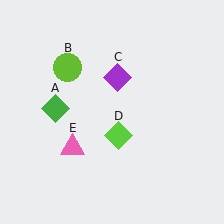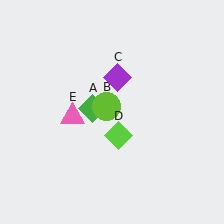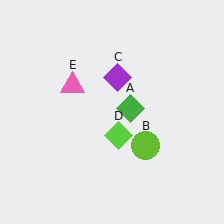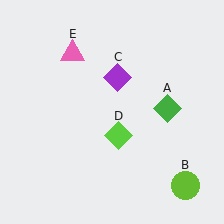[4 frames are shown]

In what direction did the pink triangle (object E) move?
The pink triangle (object E) moved up.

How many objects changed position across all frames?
3 objects changed position: green diamond (object A), lime circle (object B), pink triangle (object E).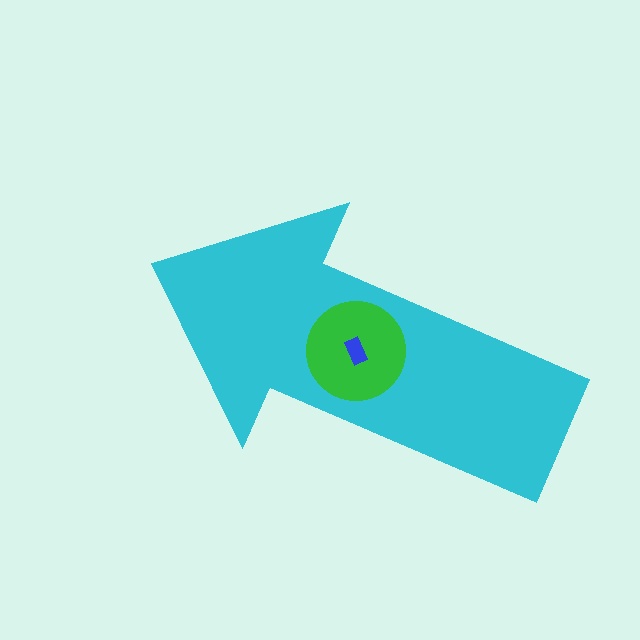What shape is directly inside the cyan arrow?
The green circle.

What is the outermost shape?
The cyan arrow.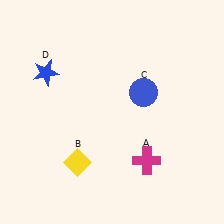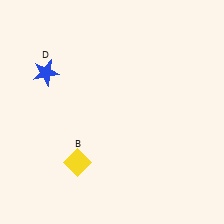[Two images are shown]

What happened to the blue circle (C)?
The blue circle (C) was removed in Image 2. It was in the top-right area of Image 1.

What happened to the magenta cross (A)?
The magenta cross (A) was removed in Image 2. It was in the bottom-right area of Image 1.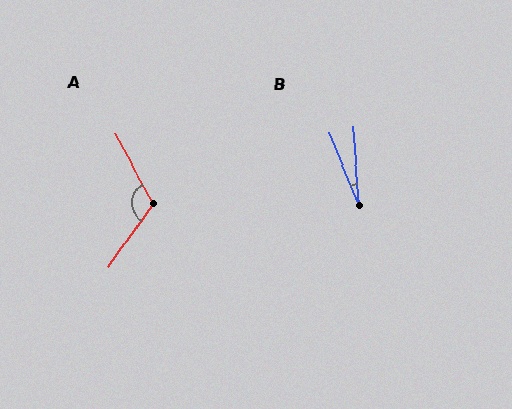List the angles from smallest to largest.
B (18°), A (116°).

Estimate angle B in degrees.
Approximately 18 degrees.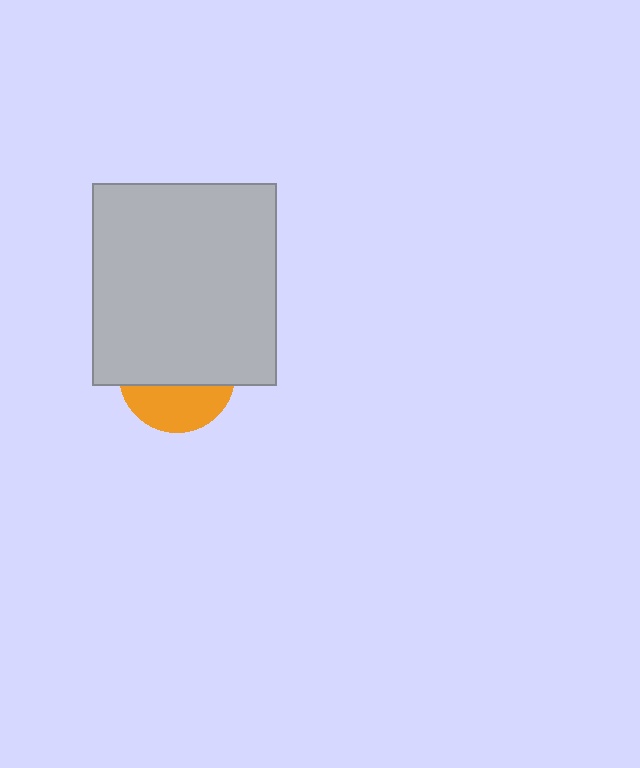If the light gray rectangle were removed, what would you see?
You would see the complete orange circle.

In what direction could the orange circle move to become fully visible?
The orange circle could move down. That would shift it out from behind the light gray rectangle entirely.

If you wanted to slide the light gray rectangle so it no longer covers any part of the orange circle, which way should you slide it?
Slide it up — that is the most direct way to separate the two shapes.